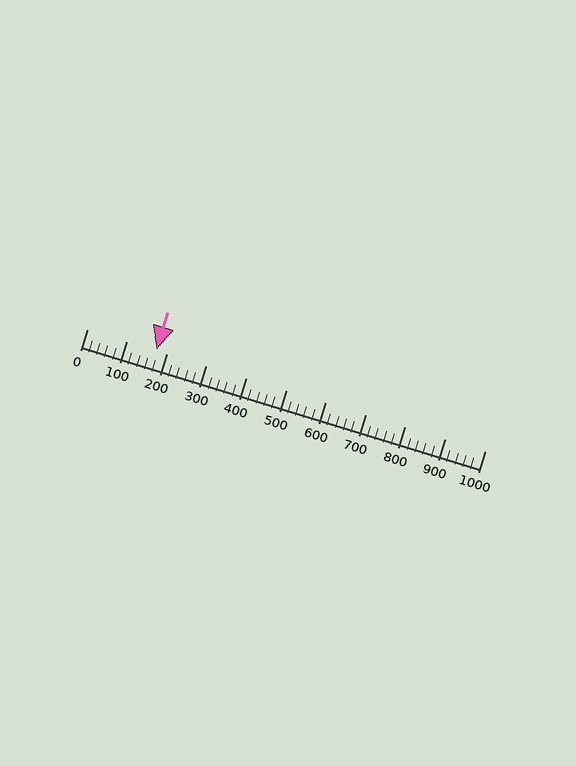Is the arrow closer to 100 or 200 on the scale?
The arrow is closer to 200.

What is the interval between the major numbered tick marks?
The major tick marks are spaced 100 units apart.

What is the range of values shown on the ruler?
The ruler shows values from 0 to 1000.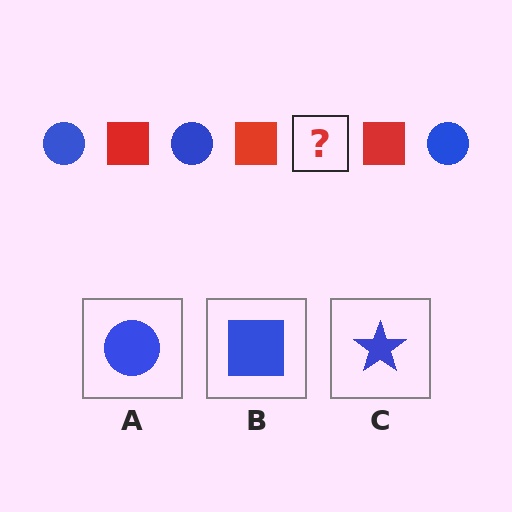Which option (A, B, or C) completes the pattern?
A.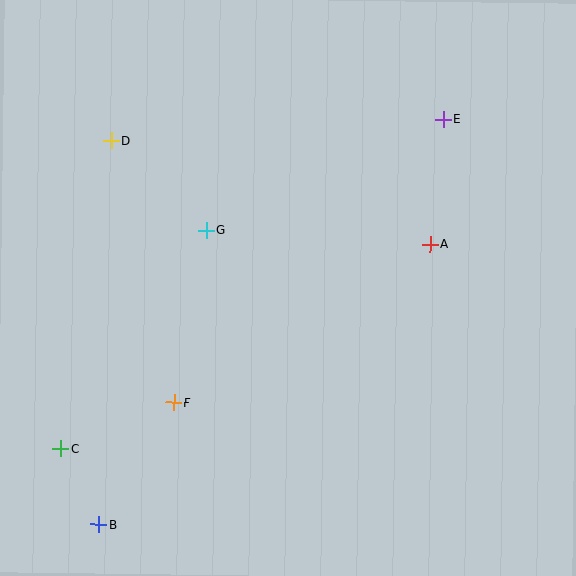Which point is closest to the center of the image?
Point G at (206, 230) is closest to the center.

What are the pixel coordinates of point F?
Point F is at (174, 402).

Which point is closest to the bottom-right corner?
Point A is closest to the bottom-right corner.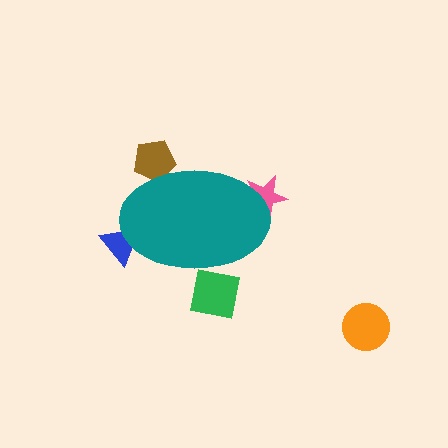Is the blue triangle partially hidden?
Yes, the blue triangle is partially hidden behind the teal ellipse.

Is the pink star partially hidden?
Yes, the pink star is partially hidden behind the teal ellipse.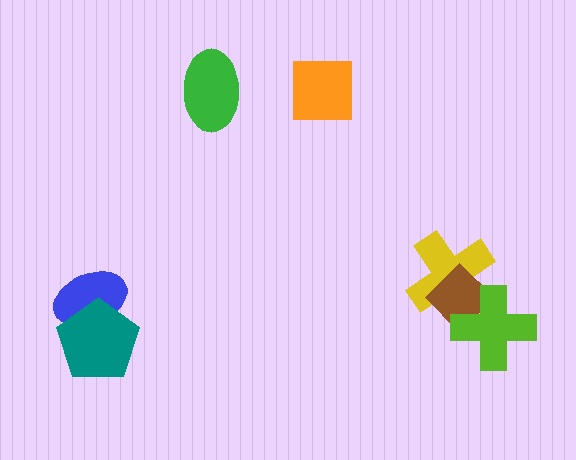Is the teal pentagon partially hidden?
No, no other shape covers it.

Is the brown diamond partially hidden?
Yes, it is partially covered by another shape.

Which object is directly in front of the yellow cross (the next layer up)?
The brown diamond is directly in front of the yellow cross.